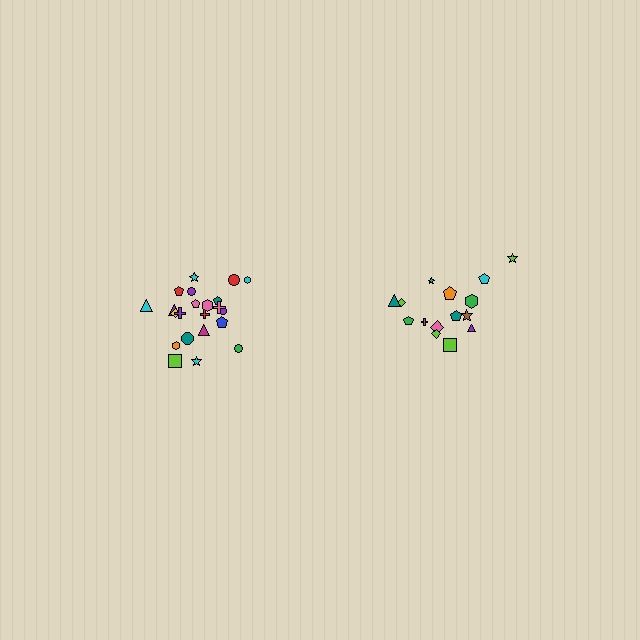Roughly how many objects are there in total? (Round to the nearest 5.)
Roughly 35 objects in total.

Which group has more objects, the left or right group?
The left group.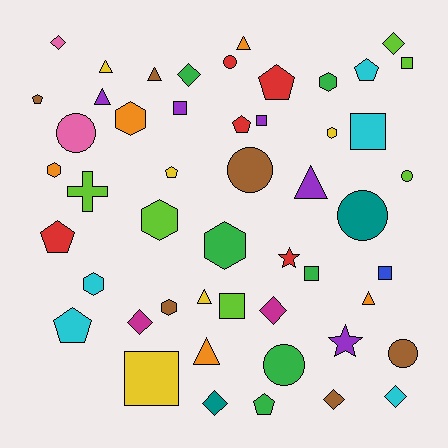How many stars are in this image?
There are 2 stars.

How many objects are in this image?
There are 50 objects.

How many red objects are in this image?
There are 5 red objects.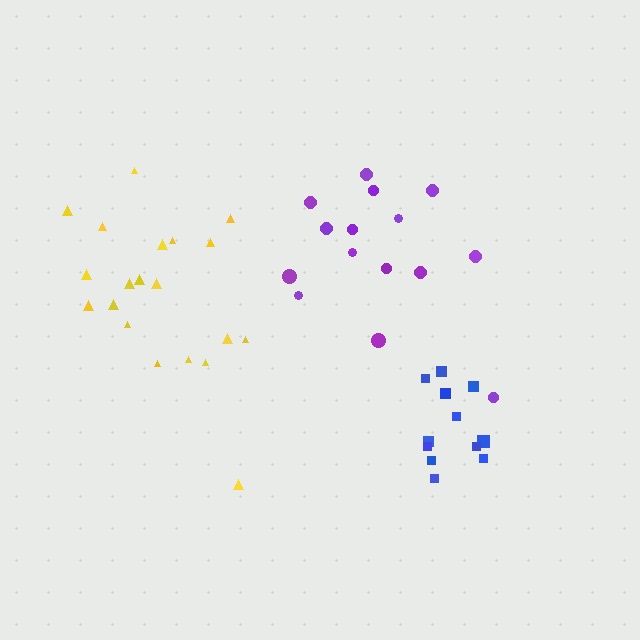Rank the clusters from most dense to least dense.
blue, yellow, purple.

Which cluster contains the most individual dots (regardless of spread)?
Yellow (20).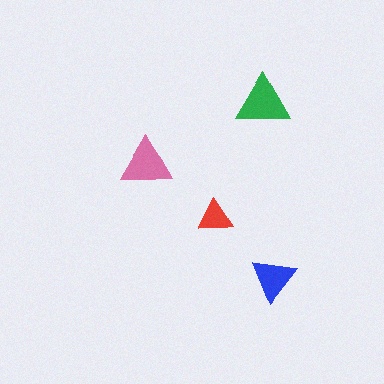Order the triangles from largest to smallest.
the green one, the pink one, the blue one, the red one.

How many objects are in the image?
There are 4 objects in the image.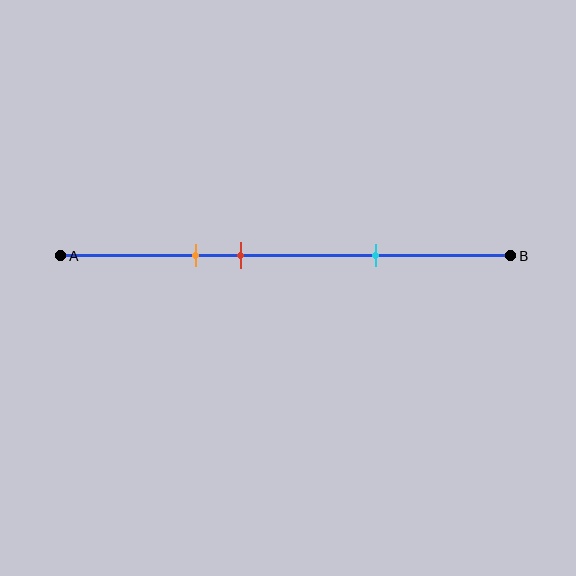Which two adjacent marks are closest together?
The orange and red marks are the closest adjacent pair.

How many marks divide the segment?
There are 3 marks dividing the segment.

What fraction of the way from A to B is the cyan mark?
The cyan mark is approximately 70% (0.7) of the way from A to B.